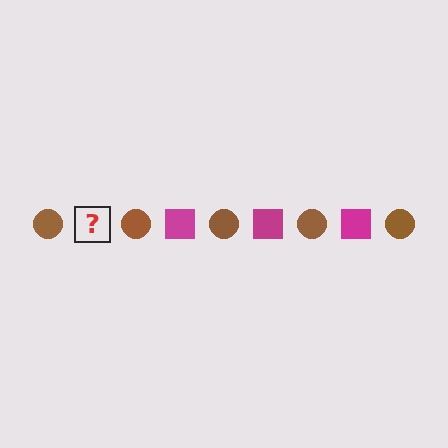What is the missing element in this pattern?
The missing element is a magenta square.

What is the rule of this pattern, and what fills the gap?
The rule is that the pattern alternates between brown circle and magenta square. The gap should be filled with a magenta square.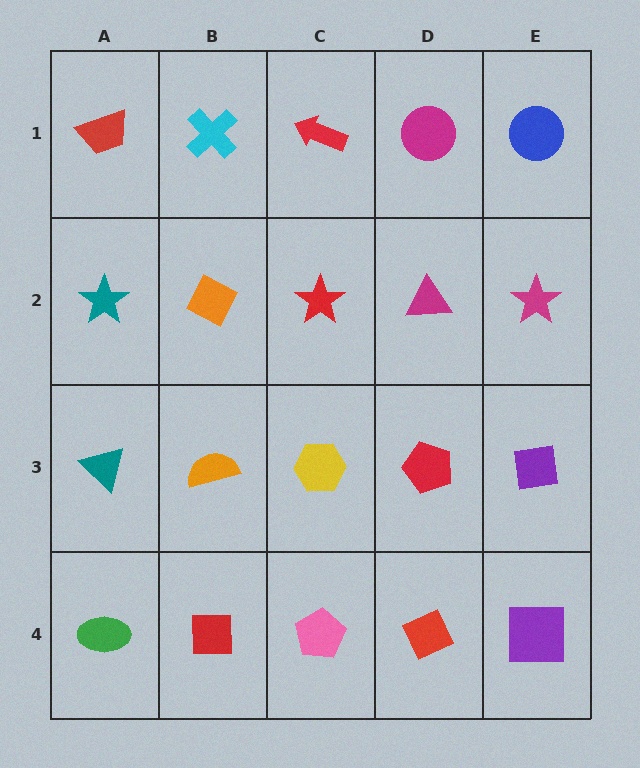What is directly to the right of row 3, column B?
A yellow hexagon.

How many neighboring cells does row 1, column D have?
3.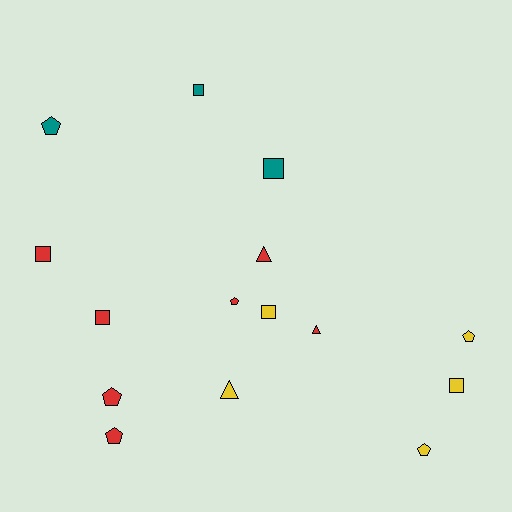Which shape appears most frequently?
Pentagon, with 6 objects.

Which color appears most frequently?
Red, with 7 objects.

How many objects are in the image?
There are 15 objects.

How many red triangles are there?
There are 2 red triangles.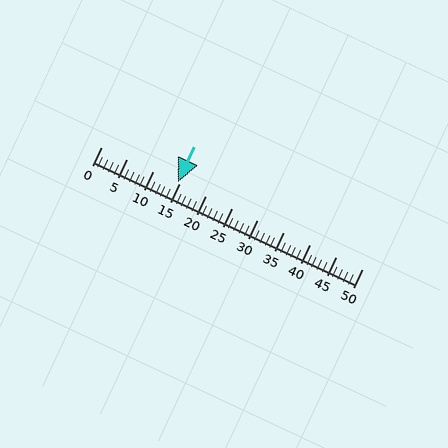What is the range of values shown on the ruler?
The ruler shows values from 0 to 50.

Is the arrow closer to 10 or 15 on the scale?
The arrow is closer to 15.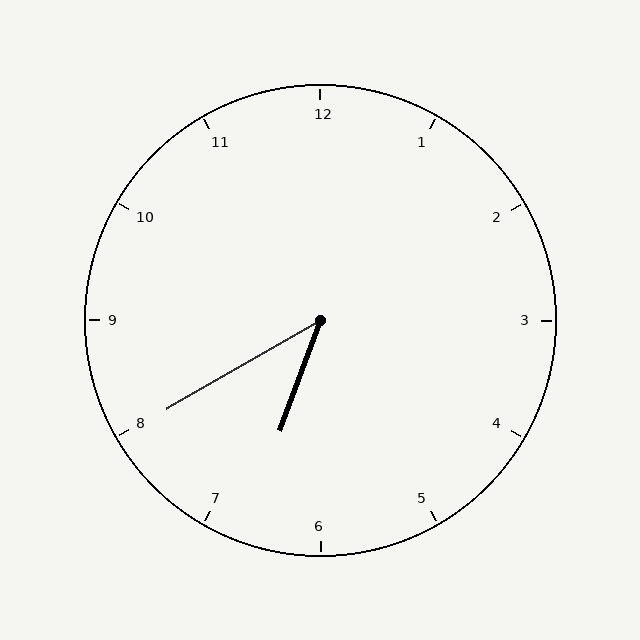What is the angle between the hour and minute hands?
Approximately 40 degrees.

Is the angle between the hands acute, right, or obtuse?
It is acute.